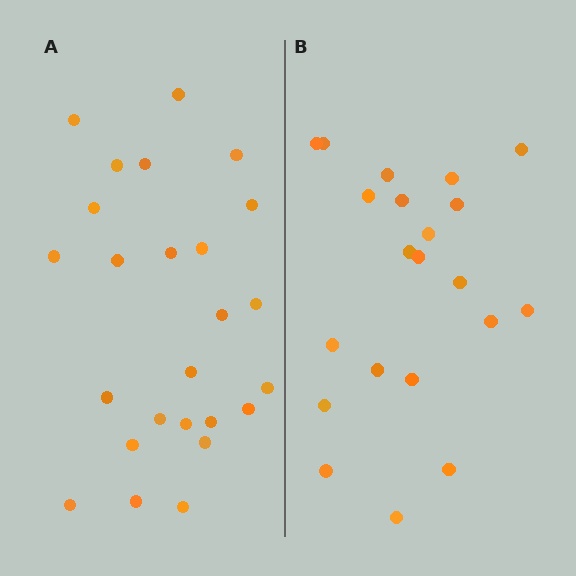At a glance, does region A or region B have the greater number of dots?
Region A (the left region) has more dots.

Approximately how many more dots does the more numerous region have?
Region A has about 4 more dots than region B.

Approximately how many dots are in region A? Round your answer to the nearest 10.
About 20 dots. (The exact count is 25, which rounds to 20.)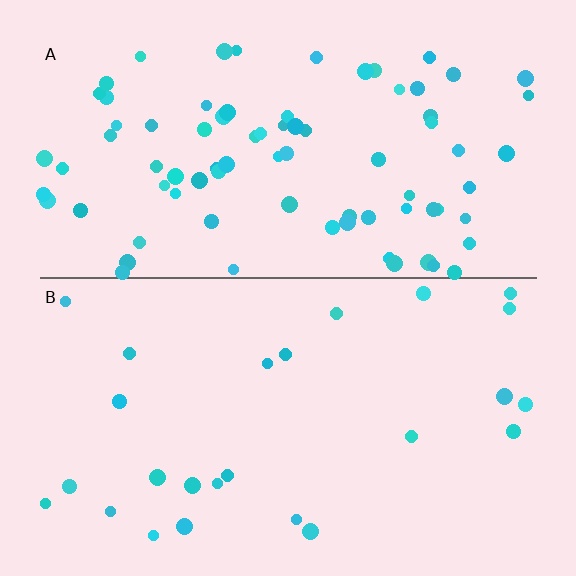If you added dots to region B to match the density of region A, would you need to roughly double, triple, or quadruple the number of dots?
Approximately triple.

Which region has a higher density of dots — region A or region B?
A (the top).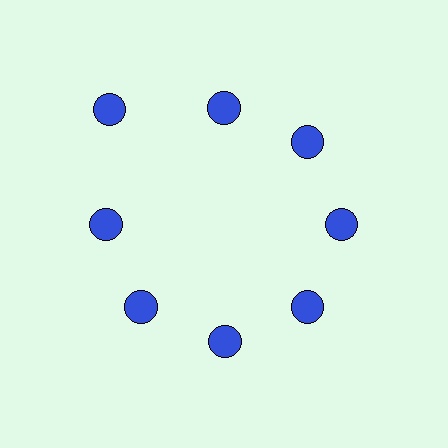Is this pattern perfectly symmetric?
No. The 8 blue circles are arranged in a ring, but one element near the 10 o'clock position is pushed outward from the center, breaking the 8-fold rotational symmetry.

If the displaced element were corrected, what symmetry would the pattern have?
It would have 8-fold rotational symmetry — the pattern would map onto itself every 45 degrees.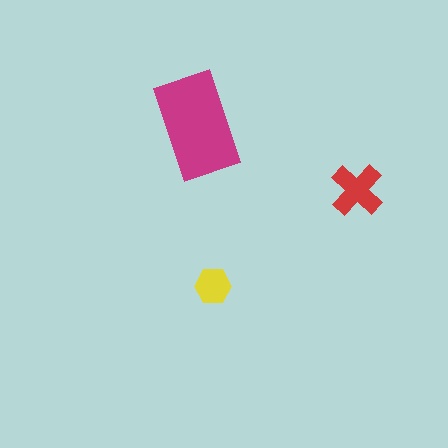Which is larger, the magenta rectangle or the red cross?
The magenta rectangle.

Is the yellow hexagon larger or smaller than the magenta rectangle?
Smaller.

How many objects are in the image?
There are 3 objects in the image.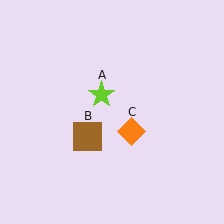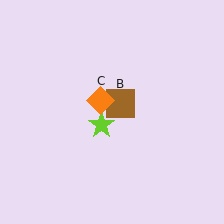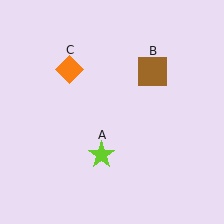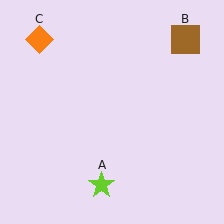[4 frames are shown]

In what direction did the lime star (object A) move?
The lime star (object A) moved down.